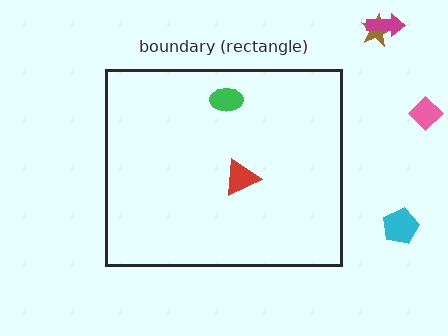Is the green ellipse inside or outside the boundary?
Inside.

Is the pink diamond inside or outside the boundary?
Outside.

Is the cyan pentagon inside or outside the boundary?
Outside.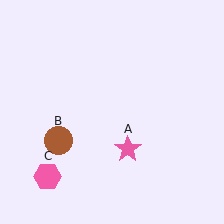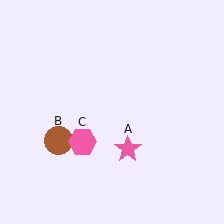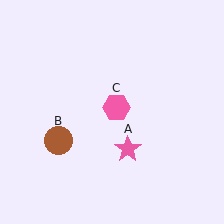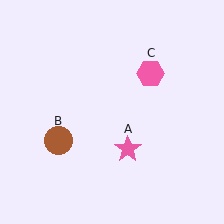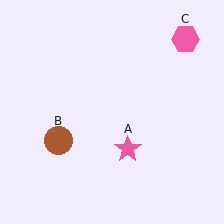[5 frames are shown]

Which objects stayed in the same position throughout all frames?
Pink star (object A) and brown circle (object B) remained stationary.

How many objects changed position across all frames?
1 object changed position: pink hexagon (object C).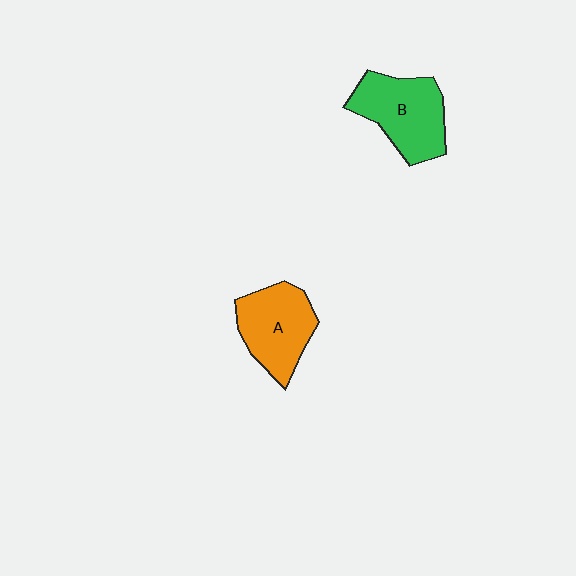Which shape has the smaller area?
Shape A (orange).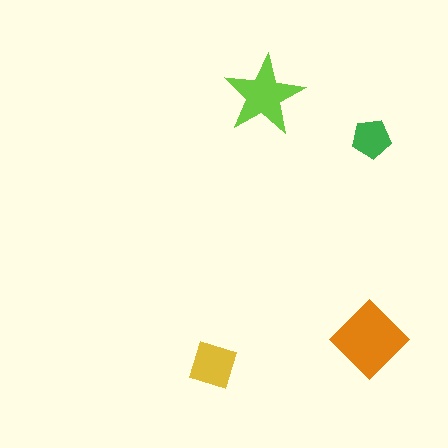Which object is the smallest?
The green pentagon.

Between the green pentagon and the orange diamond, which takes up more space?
The orange diamond.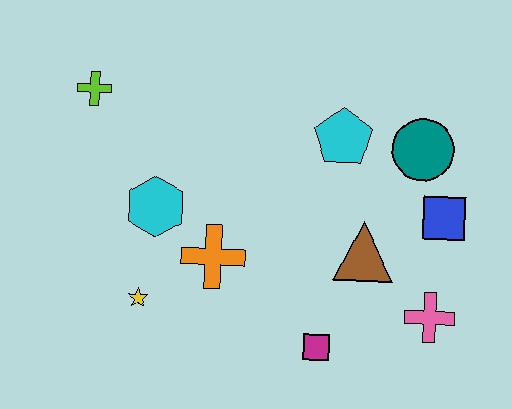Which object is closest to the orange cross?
The cyan hexagon is closest to the orange cross.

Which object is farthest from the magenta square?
The lime cross is farthest from the magenta square.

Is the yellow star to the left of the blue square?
Yes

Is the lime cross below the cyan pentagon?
No